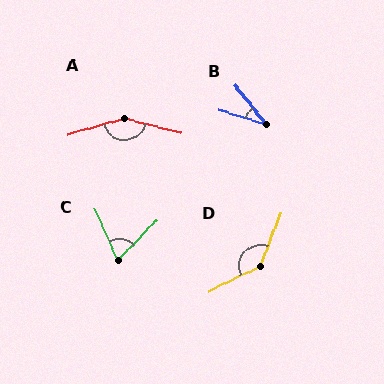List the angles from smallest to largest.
B (34°), C (68°), D (137°), A (150°).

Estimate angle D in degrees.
Approximately 137 degrees.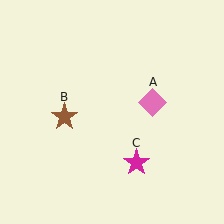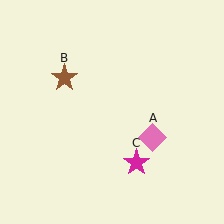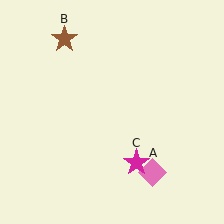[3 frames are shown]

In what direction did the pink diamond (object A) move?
The pink diamond (object A) moved down.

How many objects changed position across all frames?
2 objects changed position: pink diamond (object A), brown star (object B).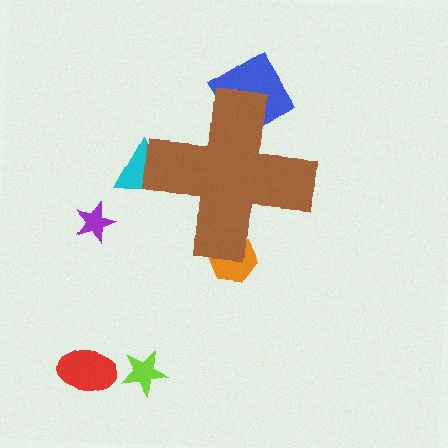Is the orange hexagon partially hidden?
Yes, the orange hexagon is partially hidden behind the brown cross.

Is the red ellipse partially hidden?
No, the red ellipse is fully visible.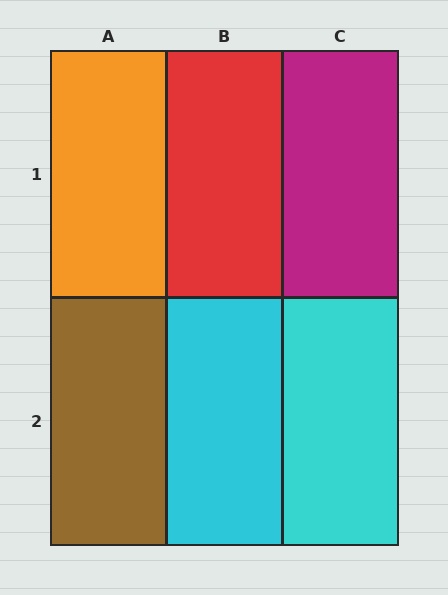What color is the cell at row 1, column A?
Orange.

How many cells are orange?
1 cell is orange.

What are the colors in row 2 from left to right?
Brown, cyan, cyan.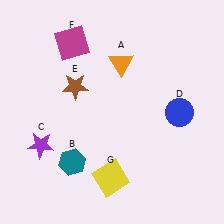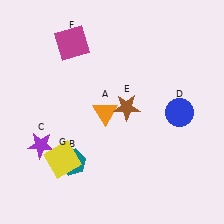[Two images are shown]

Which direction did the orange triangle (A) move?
The orange triangle (A) moved down.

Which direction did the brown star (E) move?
The brown star (E) moved right.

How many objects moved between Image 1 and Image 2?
3 objects moved between the two images.